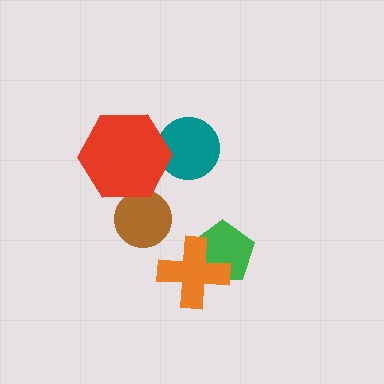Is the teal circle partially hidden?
Yes, it is partially covered by another shape.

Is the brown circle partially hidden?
Yes, it is partially covered by another shape.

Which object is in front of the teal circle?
The red hexagon is in front of the teal circle.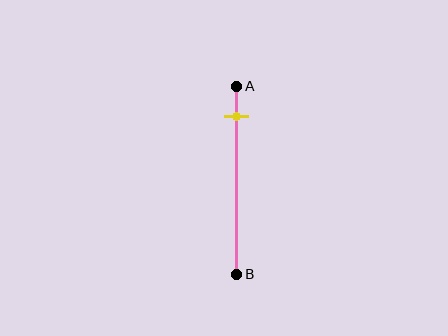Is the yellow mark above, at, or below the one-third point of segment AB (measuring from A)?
The yellow mark is above the one-third point of segment AB.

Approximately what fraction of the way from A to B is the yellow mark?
The yellow mark is approximately 15% of the way from A to B.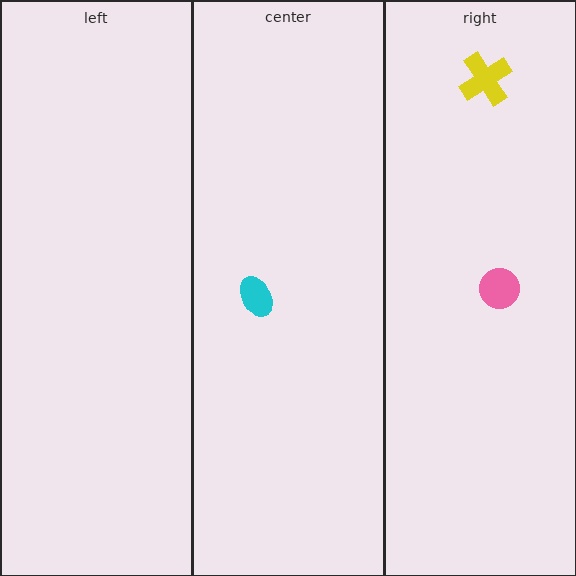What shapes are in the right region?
The pink circle, the yellow cross.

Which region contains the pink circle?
The right region.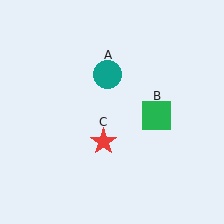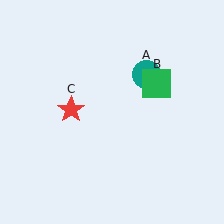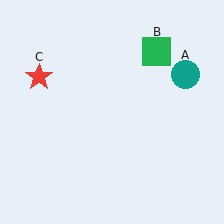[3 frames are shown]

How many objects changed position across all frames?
3 objects changed position: teal circle (object A), green square (object B), red star (object C).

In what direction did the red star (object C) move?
The red star (object C) moved up and to the left.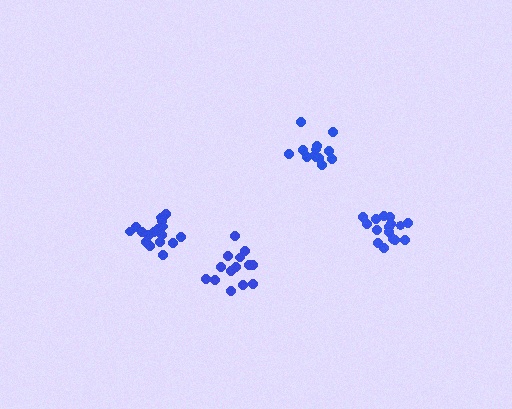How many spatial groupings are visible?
There are 4 spatial groupings.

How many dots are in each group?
Group 1: 13 dots, Group 2: 16 dots, Group 3: 18 dots, Group 4: 14 dots (61 total).